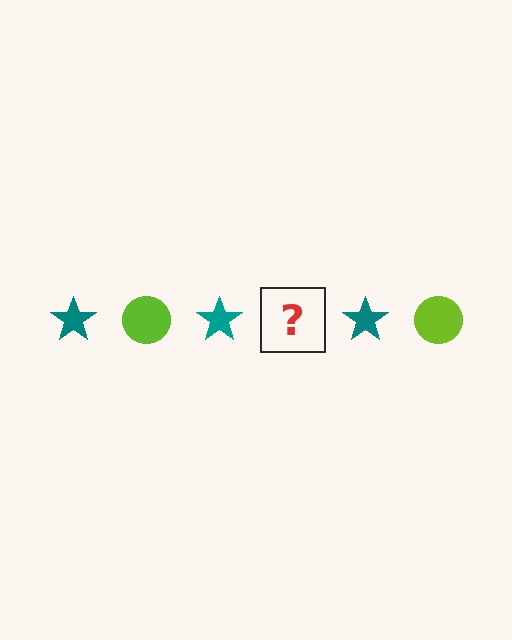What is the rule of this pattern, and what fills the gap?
The rule is that the pattern alternates between teal star and lime circle. The gap should be filled with a lime circle.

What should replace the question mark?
The question mark should be replaced with a lime circle.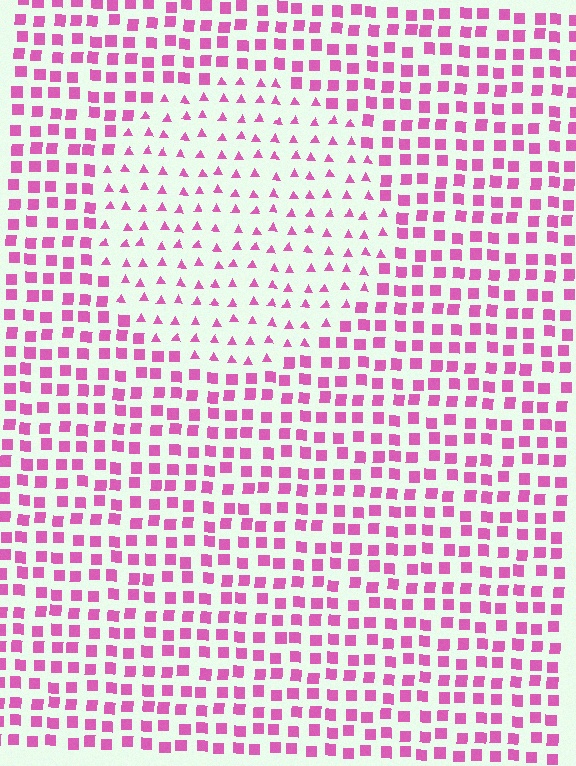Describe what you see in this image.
The image is filled with small pink elements arranged in a uniform grid. A circle-shaped region contains triangles, while the surrounding area contains squares. The boundary is defined purely by the change in element shape.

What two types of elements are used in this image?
The image uses triangles inside the circle region and squares outside it.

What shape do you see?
I see a circle.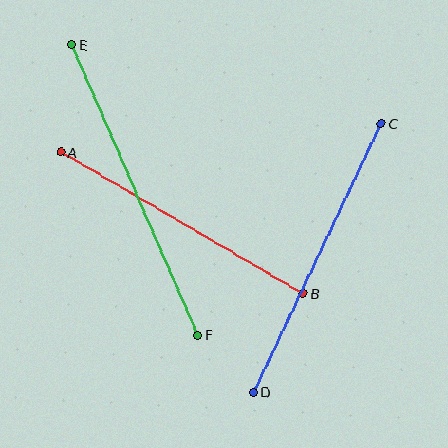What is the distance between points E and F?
The distance is approximately 316 pixels.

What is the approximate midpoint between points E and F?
The midpoint is at approximately (135, 190) pixels.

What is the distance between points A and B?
The distance is approximately 281 pixels.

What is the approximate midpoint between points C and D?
The midpoint is at approximately (317, 258) pixels.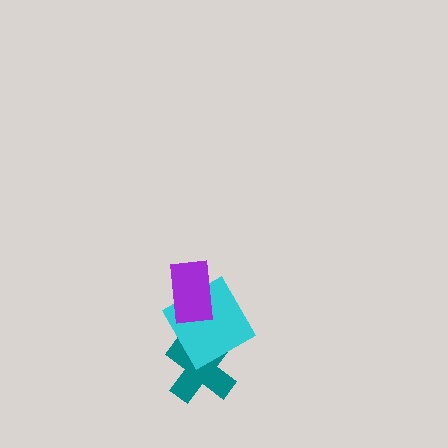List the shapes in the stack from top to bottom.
From top to bottom: the purple rectangle, the cyan diamond, the teal cross.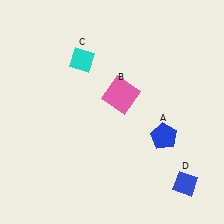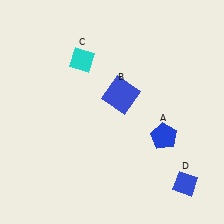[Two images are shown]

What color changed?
The square (B) changed from pink in Image 1 to blue in Image 2.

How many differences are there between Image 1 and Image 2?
There is 1 difference between the two images.